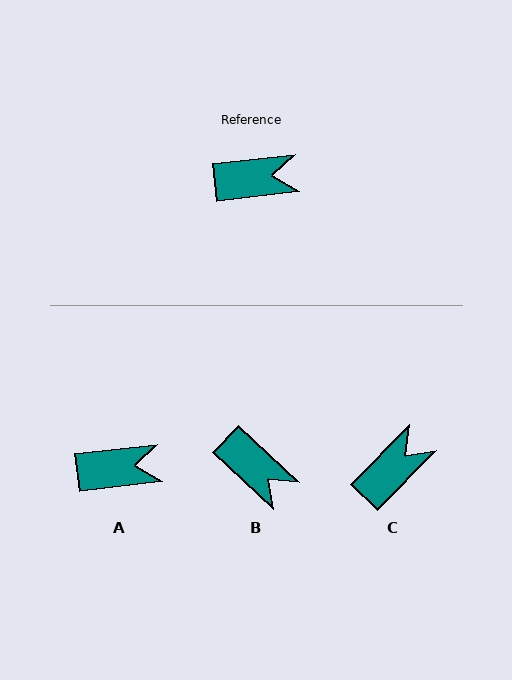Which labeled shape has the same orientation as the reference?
A.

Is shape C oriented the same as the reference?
No, it is off by about 39 degrees.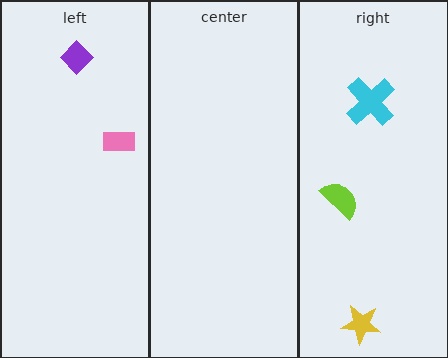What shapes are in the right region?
The cyan cross, the yellow star, the lime semicircle.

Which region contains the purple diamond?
The left region.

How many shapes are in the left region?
2.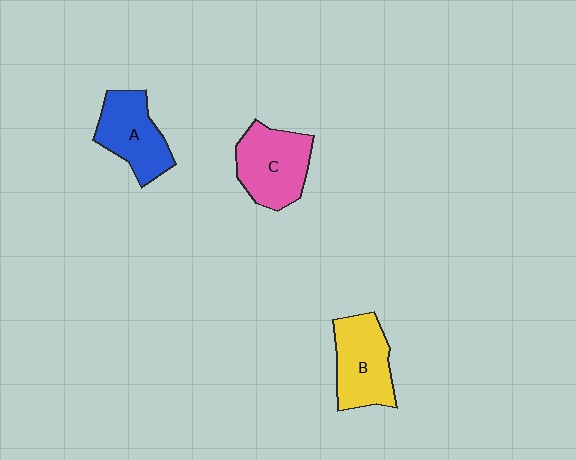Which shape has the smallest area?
Shape A (blue).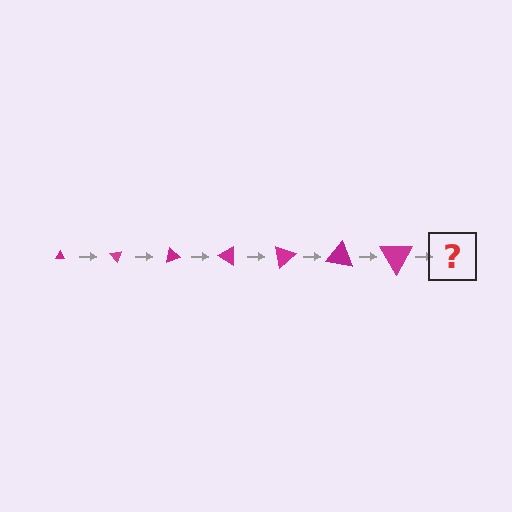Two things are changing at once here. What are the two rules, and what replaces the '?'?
The two rules are that the triangle grows larger each step and it rotates 50 degrees each step. The '?' should be a triangle, larger than the previous one and rotated 350 degrees from the start.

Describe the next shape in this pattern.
It should be a triangle, larger than the previous one and rotated 350 degrees from the start.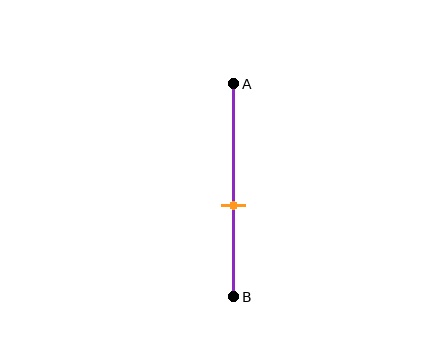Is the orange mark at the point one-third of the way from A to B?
No, the mark is at about 55% from A, not at the 33% one-third point.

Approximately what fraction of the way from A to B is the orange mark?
The orange mark is approximately 55% of the way from A to B.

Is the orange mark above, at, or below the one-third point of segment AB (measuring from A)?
The orange mark is below the one-third point of segment AB.